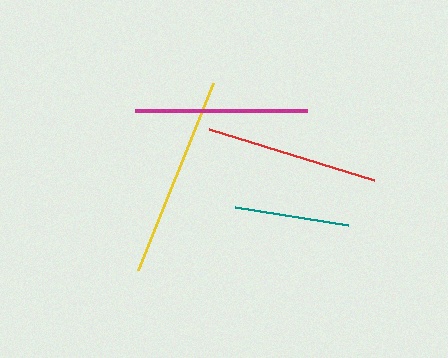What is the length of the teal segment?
The teal segment is approximately 114 pixels long.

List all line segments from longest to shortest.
From longest to shortest: yellow, red, magenta, teal.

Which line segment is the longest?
The yellow line is the longest at approximately 201 pixels.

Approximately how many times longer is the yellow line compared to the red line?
The yellow line is approximately 1.2 times the length of the red line.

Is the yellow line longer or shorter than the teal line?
The yellow line is longer than the teal line.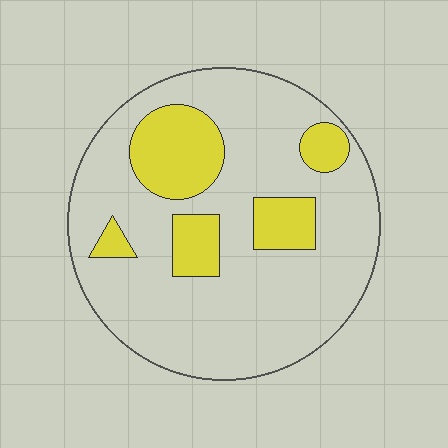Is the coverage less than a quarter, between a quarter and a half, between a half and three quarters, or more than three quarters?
Less than a quarter.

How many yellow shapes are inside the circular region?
5.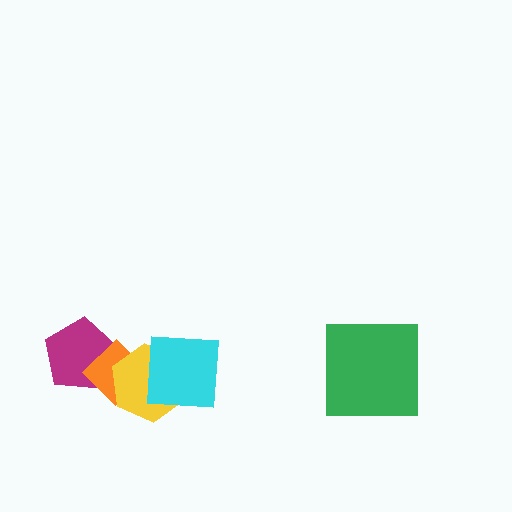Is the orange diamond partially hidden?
Yes, it is partially covered by another shape.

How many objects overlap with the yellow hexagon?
2 objects overlap with the yellow hexagon.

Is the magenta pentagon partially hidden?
Yes, it is partially covered by another shape.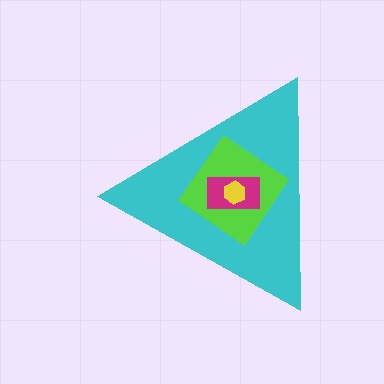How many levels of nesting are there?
4.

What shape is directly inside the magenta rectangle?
The yellow hexagon.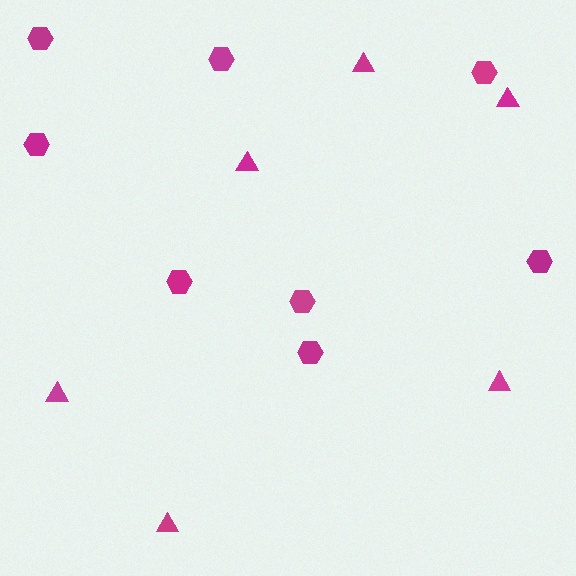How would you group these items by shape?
There are 2 groups: one group of hexagons (8) and one group of triangles (6).